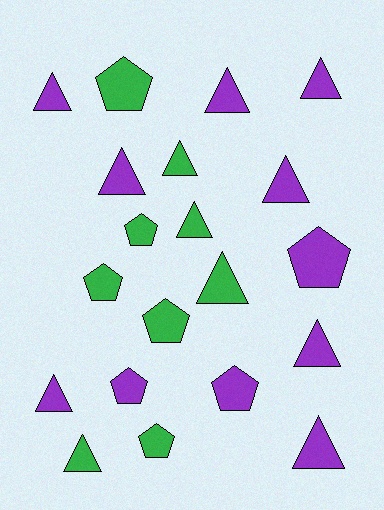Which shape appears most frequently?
Triangle, with 12 objects.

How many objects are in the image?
There are 20 objects.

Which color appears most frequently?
Purple, with 11 objects.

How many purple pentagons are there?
There are 3 purple pentagons.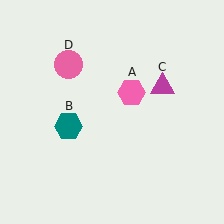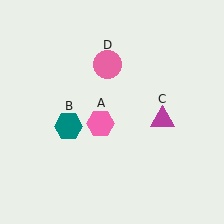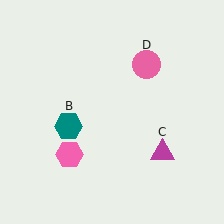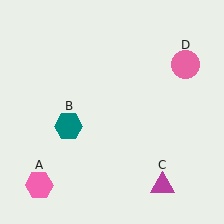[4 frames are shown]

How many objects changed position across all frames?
3 objects changed position: pink hexagon (object A), magenta triangle (object C), pink circle (object D).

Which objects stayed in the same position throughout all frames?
Teal hexagon (object B) remained stationary.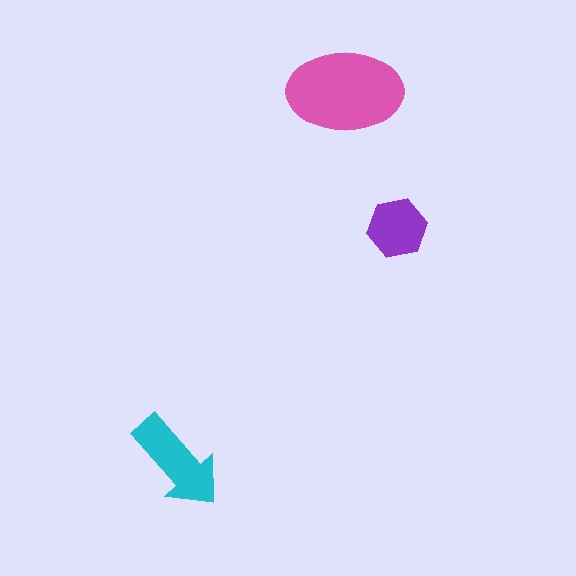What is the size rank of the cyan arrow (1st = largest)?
2nd.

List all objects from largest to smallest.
The pink ellipse, the cyan arrow, the purple hexagon.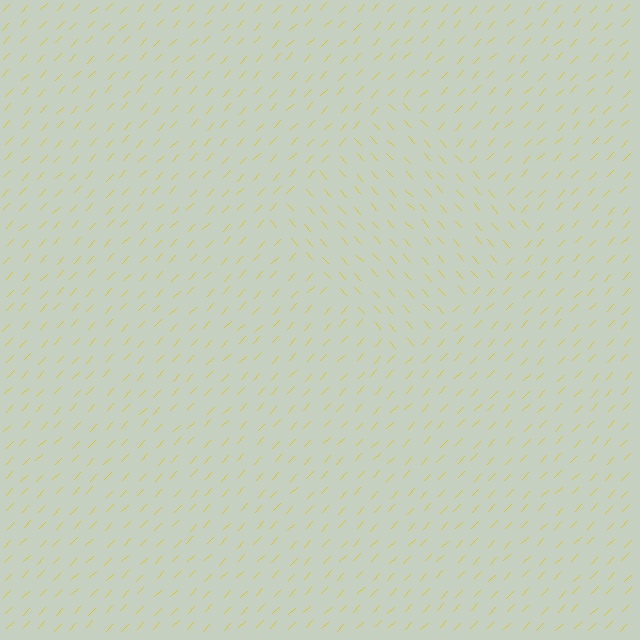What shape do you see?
I see a diamond.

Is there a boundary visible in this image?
Yes, there is a texture boundary formed by a change in line orientation.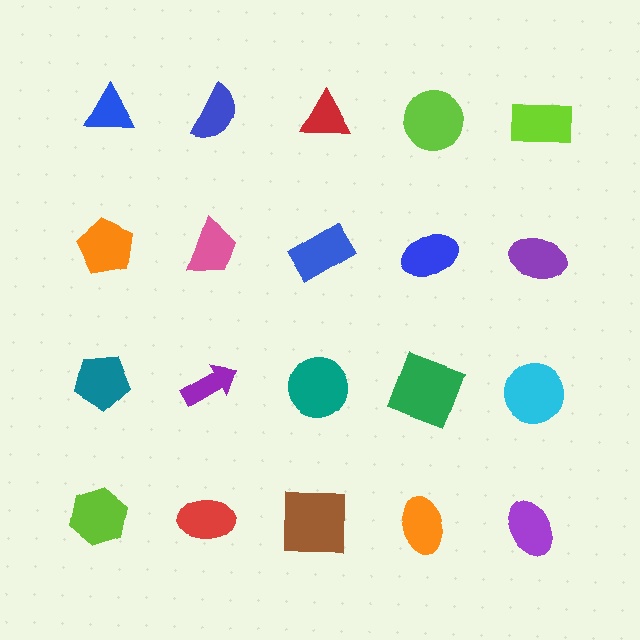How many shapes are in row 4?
5 shapes.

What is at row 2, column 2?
A pink trapezoid.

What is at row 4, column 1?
A lime hexagon.